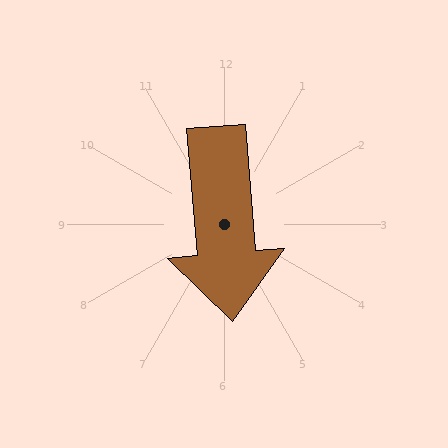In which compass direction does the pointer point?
South.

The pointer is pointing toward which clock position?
Roughly 6 o'clock.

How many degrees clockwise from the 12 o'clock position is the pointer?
Approximately 175 degrees.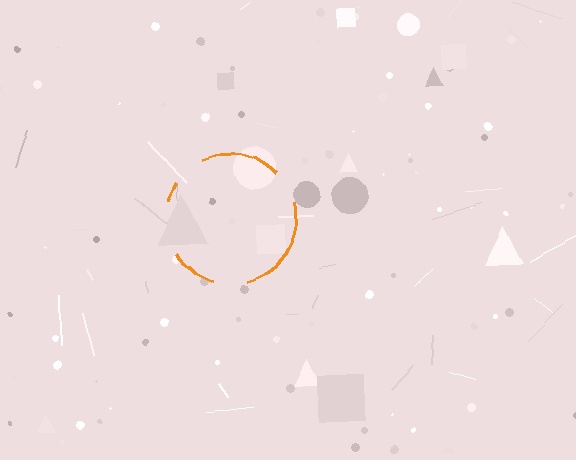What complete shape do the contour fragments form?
The contour fragments form a circle.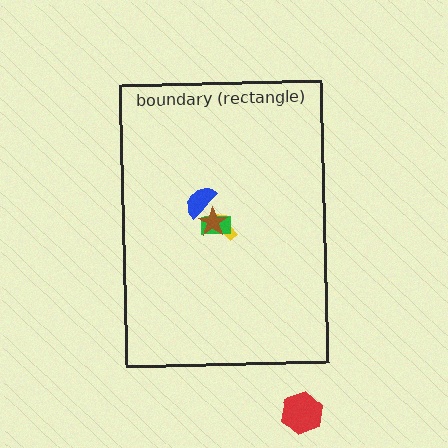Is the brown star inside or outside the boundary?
Inside.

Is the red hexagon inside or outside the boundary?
Outside.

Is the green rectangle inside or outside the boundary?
Inside.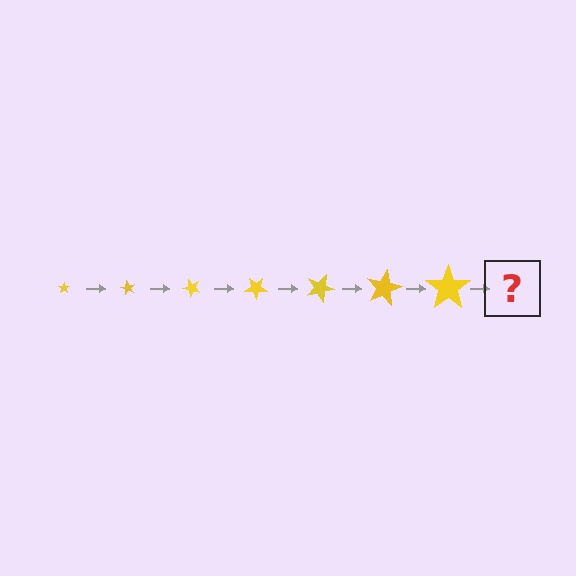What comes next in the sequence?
The next element should be a star, larger than the previous one and rotated 420 degrees from the start.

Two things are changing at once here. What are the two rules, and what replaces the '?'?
The two rules are that the star grows larger each step and it rotates 60 degrees each step. The '?' should be a star, larger than the previous one and rotated 420 degrees from the start.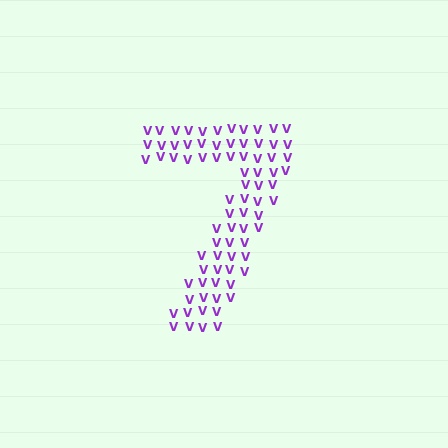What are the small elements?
The small elements are letter V's.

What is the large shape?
The large shape is the digit 7.